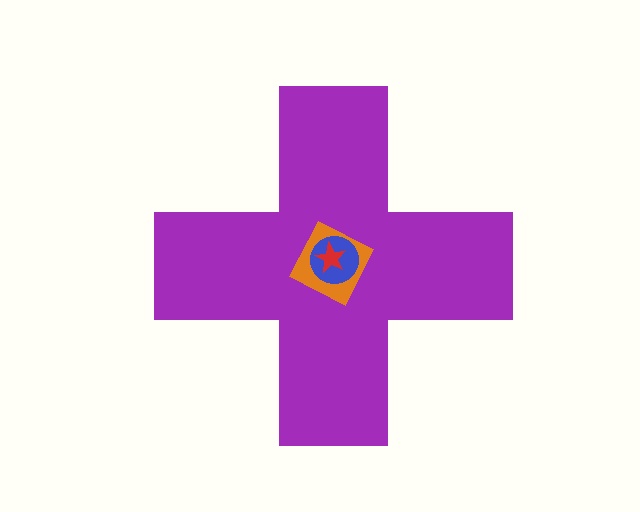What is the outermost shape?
The purple cross.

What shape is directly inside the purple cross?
The orange diamond.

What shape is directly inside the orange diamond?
The blue circle.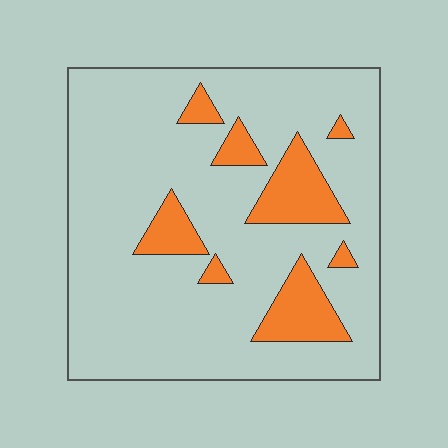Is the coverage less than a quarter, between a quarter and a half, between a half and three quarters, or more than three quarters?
Less than a quarter.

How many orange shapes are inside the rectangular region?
8.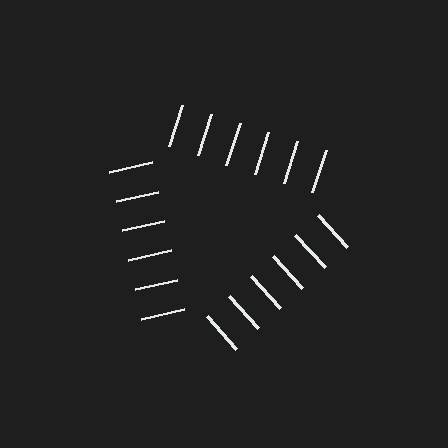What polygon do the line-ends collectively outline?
An illusory triangle — the line segments terminate on its edges but no continuous stroke is drawn.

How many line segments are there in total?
18 — 6 along each of the 3 edges.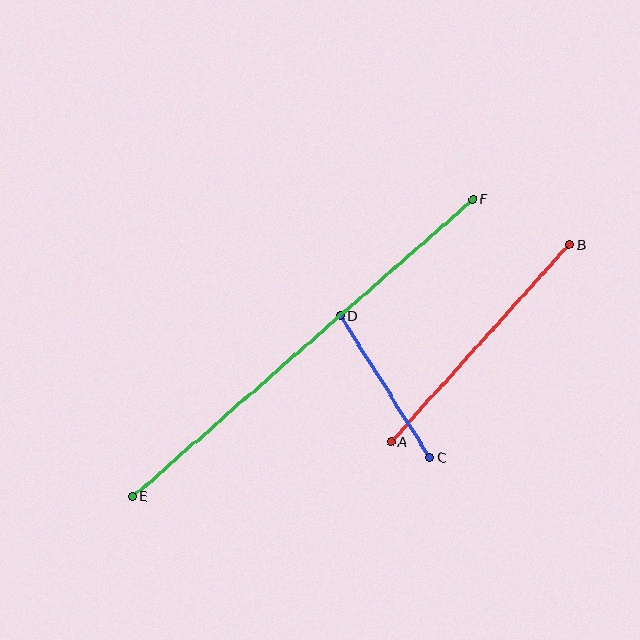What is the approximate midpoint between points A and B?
The midpoint is at approximately (480, 343) pixels.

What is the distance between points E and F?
The distance is approximately 451 pixels.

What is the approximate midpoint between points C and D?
The midpoint is at approximately (385, 387) pixels.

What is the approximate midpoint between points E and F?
The midpoint is at approximately (303, 348) pixels.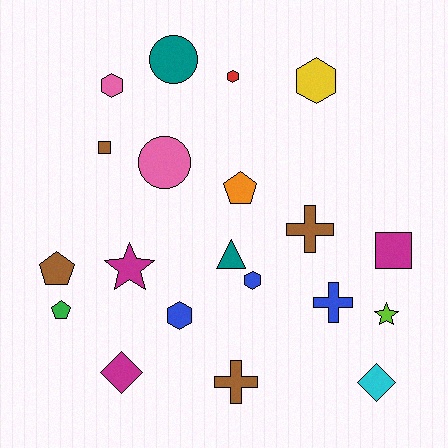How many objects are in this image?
There are 20 objects.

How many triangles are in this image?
There is 1 triangle.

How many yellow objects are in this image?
There is 1 yellow object.